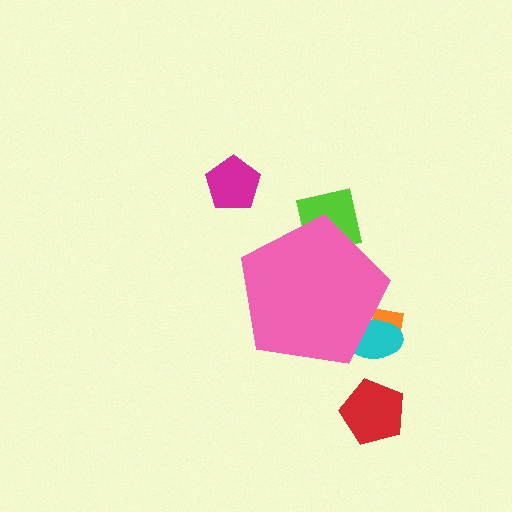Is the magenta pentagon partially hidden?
No, the magenta pentagon is fully visible.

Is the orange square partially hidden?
Yes, the orange square is partially hidden behind the pink pentagon.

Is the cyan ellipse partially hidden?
Yes, the cyan ellipse is partially hidden behind the pink pentagon.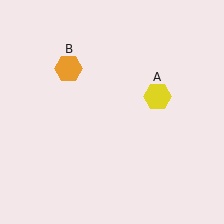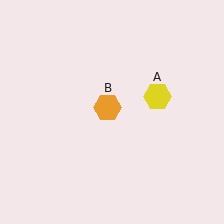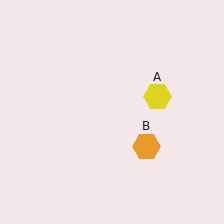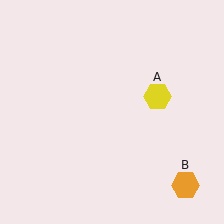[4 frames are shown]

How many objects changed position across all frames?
1 object changed position: orange hexagon (object B).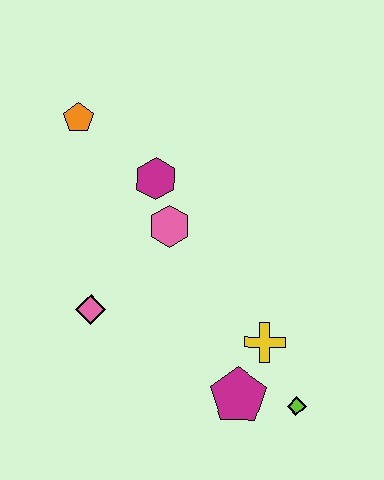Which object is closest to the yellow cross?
The magenta pentagon is closest to the yellow cross.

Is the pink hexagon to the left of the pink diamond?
No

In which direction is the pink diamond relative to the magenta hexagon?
The pink diamond is below the magenta hexagon.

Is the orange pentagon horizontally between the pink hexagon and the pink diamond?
No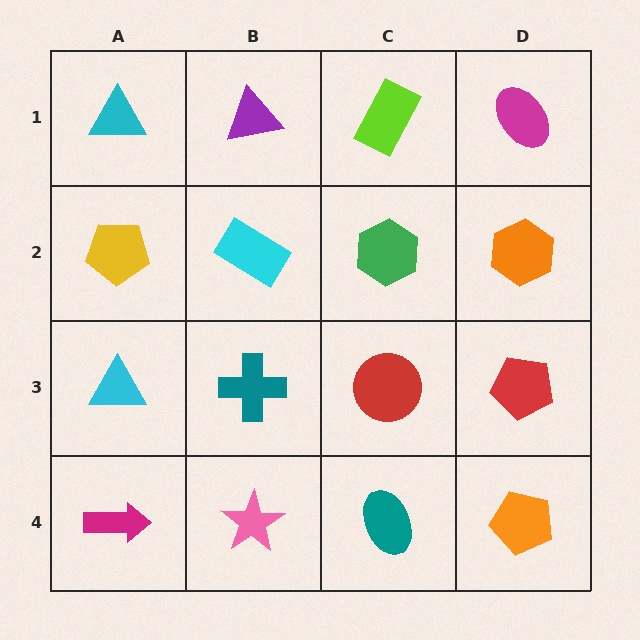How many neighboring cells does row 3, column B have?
4.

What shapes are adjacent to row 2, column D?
A magenta ellipse (row 1, column D), a red pentagon (row 3, column D), a green hexagon (row 2, column C).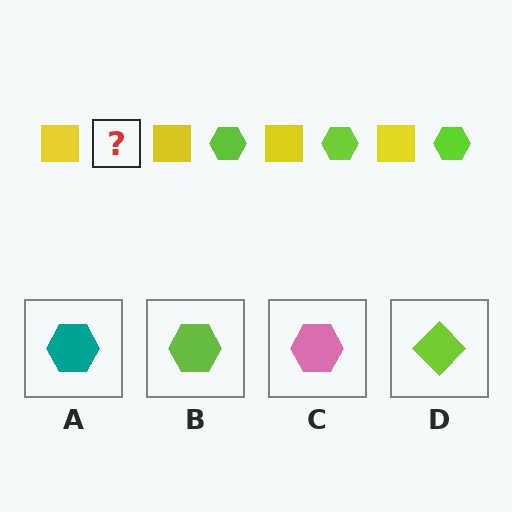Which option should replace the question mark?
Option B.